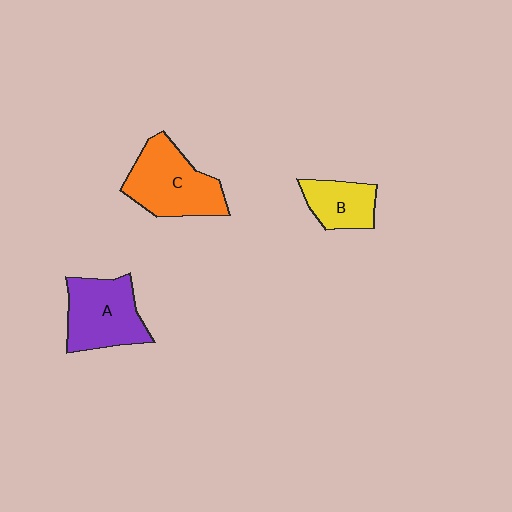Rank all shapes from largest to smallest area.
From largest to smallest: C (orange), A (purple), B (yellow).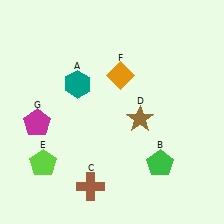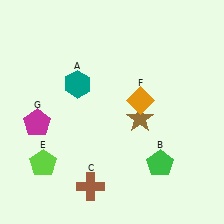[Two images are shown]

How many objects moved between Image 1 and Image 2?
1 object moved between the two images.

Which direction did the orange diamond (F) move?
The orange diamond (F) moved down.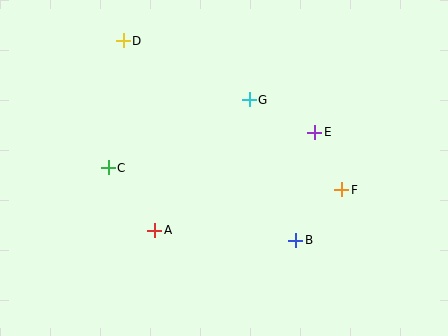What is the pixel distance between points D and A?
The distance between D and A is 192 pixels.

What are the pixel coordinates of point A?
Point A is at (155, 230).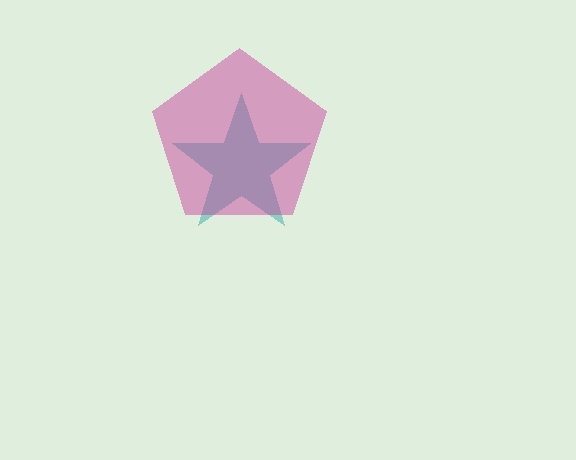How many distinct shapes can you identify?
There are 2 distinct shapes: a teal star, a magenta pentagon.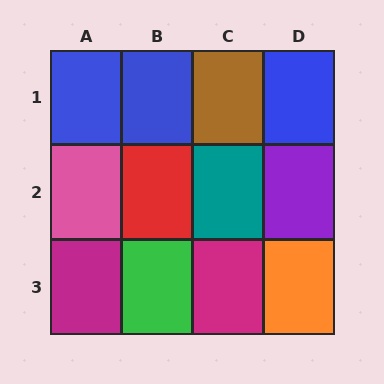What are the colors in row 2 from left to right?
Pink, red, teal, purple.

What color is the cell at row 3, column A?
Magenta.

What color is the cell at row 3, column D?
Orange.